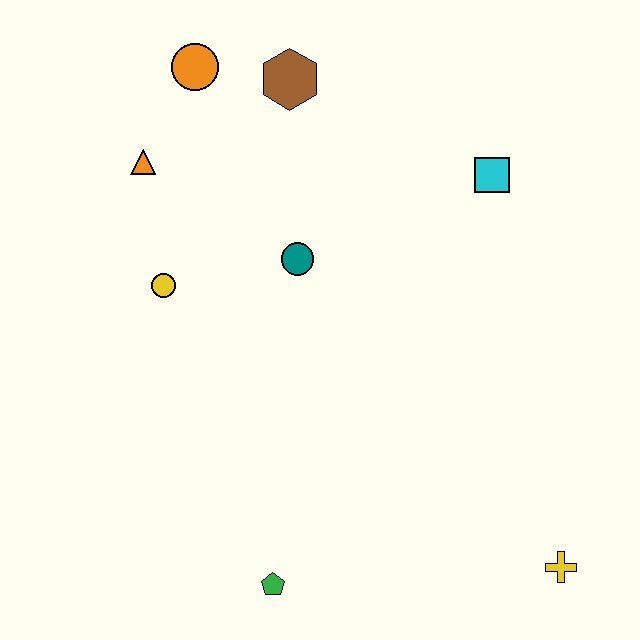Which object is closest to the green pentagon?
The yellow cross is closest to the green pentagon.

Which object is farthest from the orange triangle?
The yellow cross is farthest from the orange triangle.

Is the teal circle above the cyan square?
No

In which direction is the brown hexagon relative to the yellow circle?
The brown hexagon is above the yellow circle.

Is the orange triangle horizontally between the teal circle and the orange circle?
No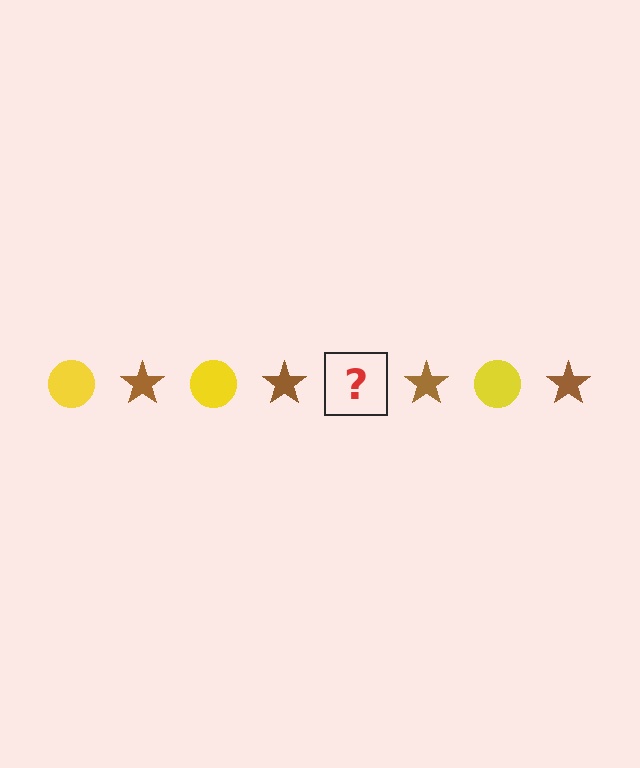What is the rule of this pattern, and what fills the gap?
The rule is that the pattern alternates between yellow circle and brown star. The gap should be filled with a yellow circle.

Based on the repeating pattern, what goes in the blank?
The blank should be a yellow circle.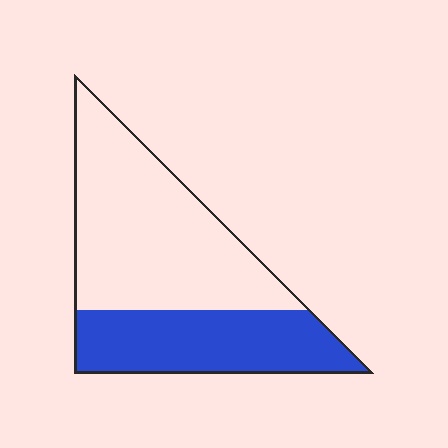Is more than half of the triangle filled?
No.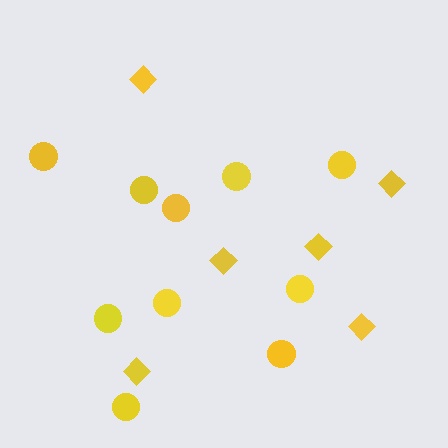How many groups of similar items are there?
There are 2 groups: one group of circles (10) and one group of diamonds (6).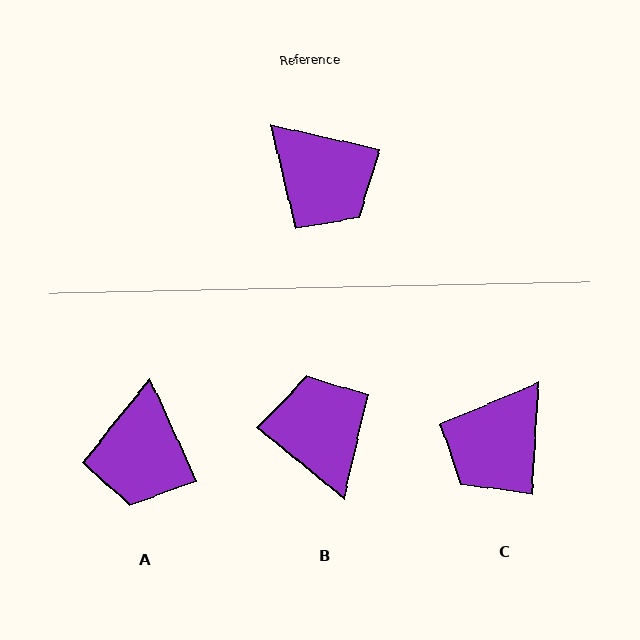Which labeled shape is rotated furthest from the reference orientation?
B, about 153 degrees away.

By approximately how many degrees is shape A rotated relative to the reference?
Approximately 53 degrees clockwise.